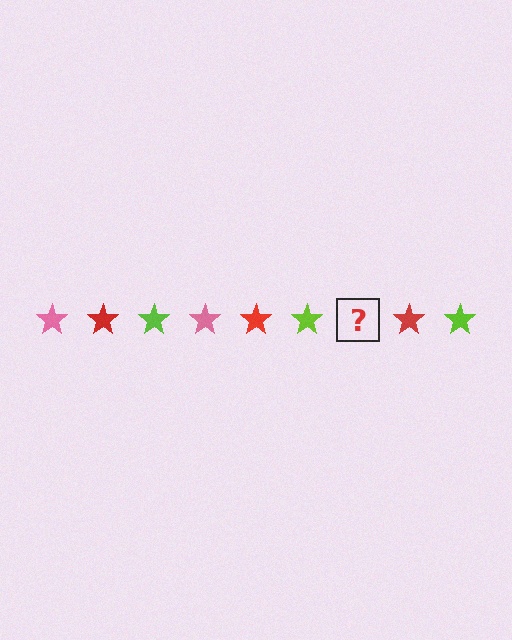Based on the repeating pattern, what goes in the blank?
The blank should be a pink star.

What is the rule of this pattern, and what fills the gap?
The rule is that the pattern cycles through pink, red, lime stars. The gap should be filled with a pink star.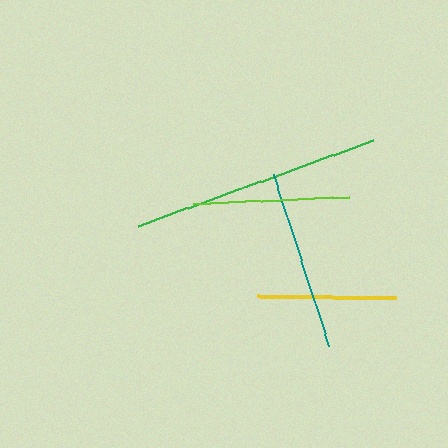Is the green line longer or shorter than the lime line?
The green line is longer than the lime line.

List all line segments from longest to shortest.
From longest to shortest: green, teal, lime, yellow.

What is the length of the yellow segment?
The yellow segment is approximately 139 pixels long.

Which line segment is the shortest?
The yellow line is the shortest at approximately 139 pixels.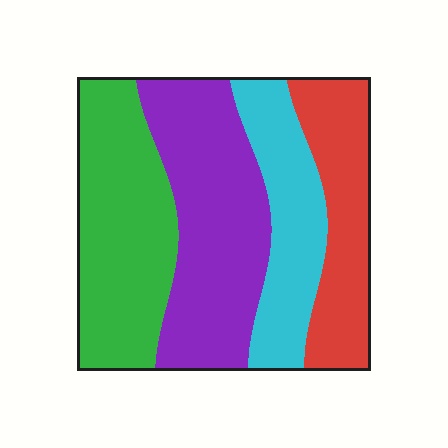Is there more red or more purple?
Purple.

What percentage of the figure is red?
Red covers 20% of the figure.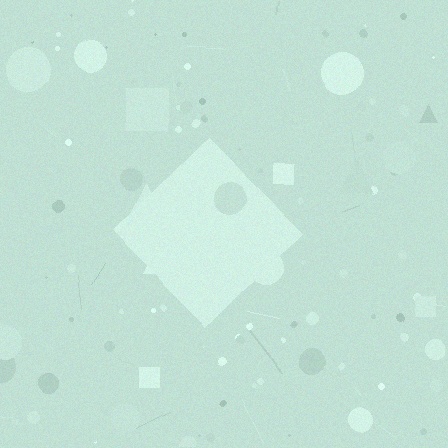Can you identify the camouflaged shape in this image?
The camouflaged shape is a diamond.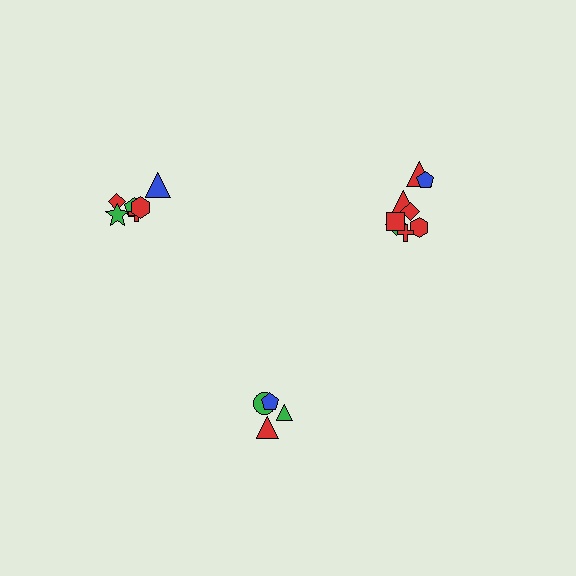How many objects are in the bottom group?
There are 4 objects.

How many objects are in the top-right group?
There are 8 objects.